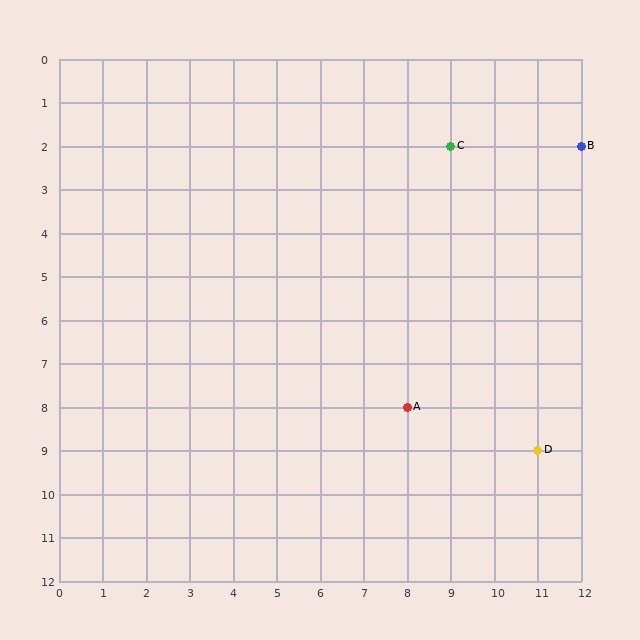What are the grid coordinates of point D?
Point D is at grid coordinates (11, 9).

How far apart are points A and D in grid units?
Points A and D are 3 columns and 1 row apart (about 3.2 grid units diagonally).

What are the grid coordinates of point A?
Point A is at grid coordinates (8, 8).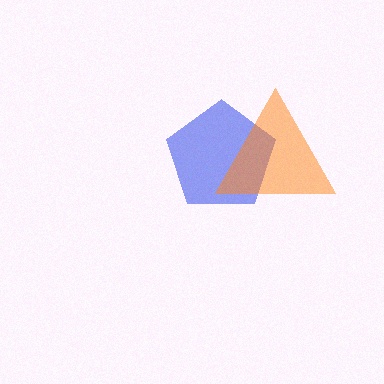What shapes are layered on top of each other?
The layered shapes are: a blue pentagon, an orange triangle.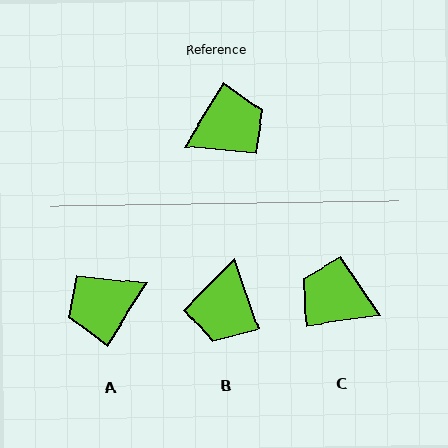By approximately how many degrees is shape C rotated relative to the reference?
Approximately 129 degrees counter-clockwise.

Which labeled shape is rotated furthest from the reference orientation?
A, about 179 degrees away.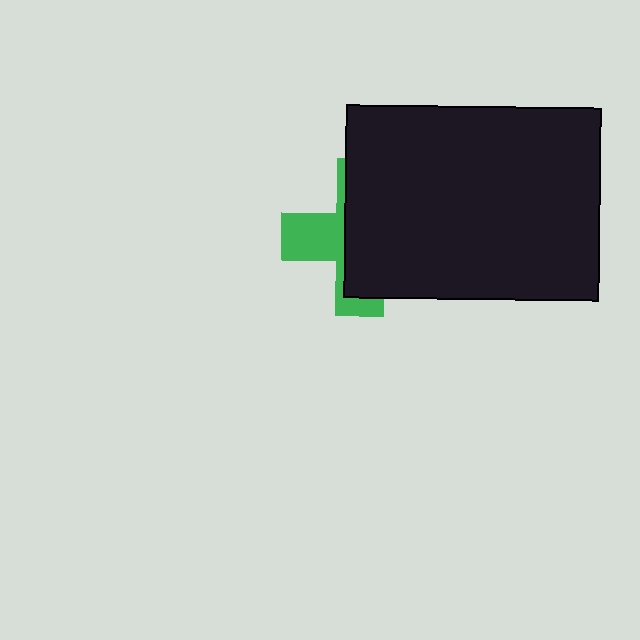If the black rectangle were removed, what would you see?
You would see the complete green cross.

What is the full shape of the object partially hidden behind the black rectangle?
The partially hidden object is a green cross.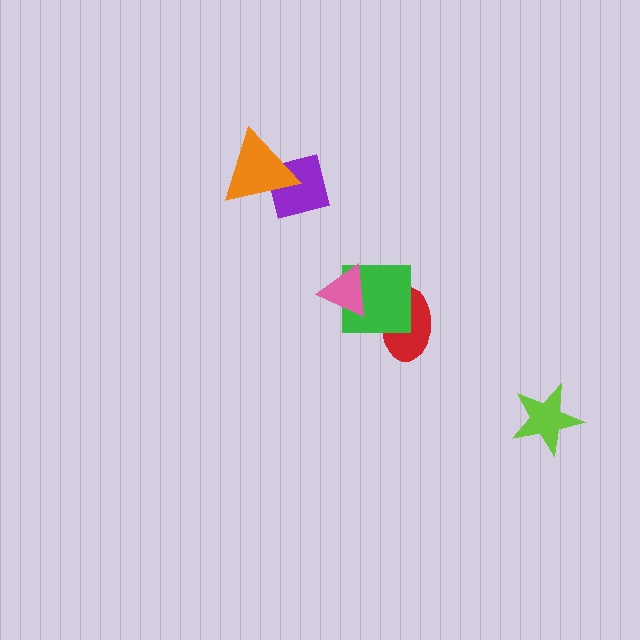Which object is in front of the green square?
The pink triangle is in front of the green square.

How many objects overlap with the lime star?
0 objects overlap with the lime star.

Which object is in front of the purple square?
The orange triangle is in front of the purple square.